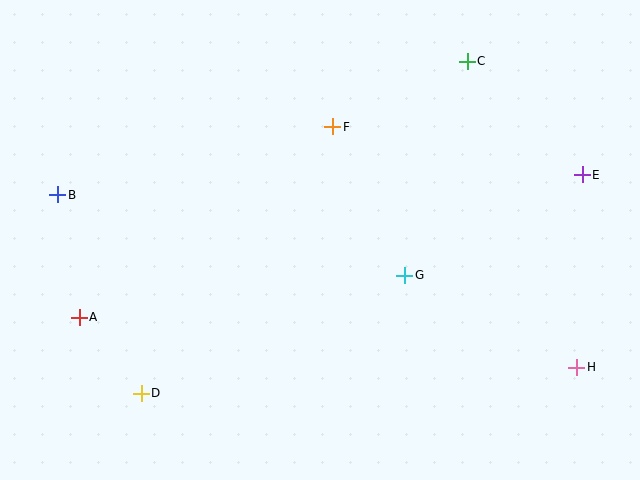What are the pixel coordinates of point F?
Point F is at (333, 127).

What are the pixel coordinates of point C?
Point C is at (467, 61).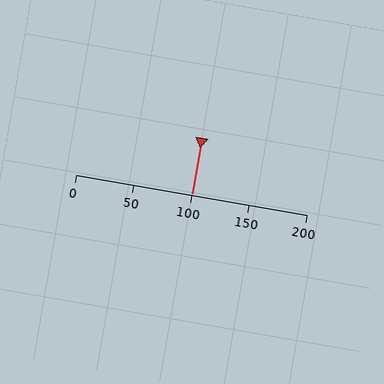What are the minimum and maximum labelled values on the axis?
The axis runs from 0 to 200.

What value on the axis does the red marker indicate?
The marker indicates approximately 100.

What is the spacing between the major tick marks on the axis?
The major ticks are spaced 50 apart.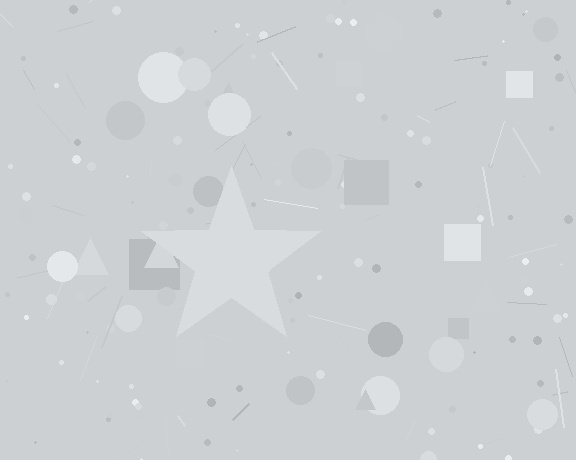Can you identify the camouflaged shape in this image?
The camouflaged shape is a star.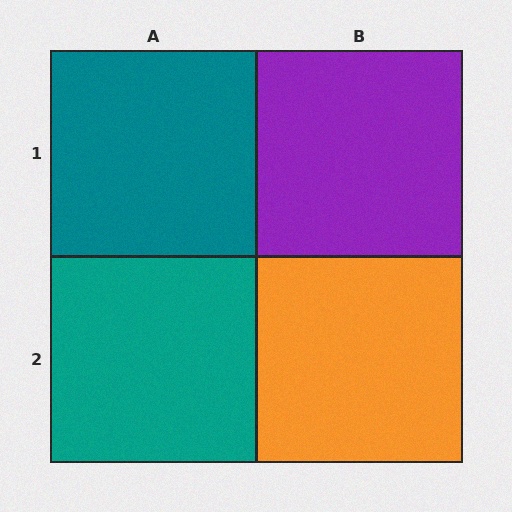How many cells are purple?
1 cell is purple.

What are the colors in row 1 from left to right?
Teal, purple.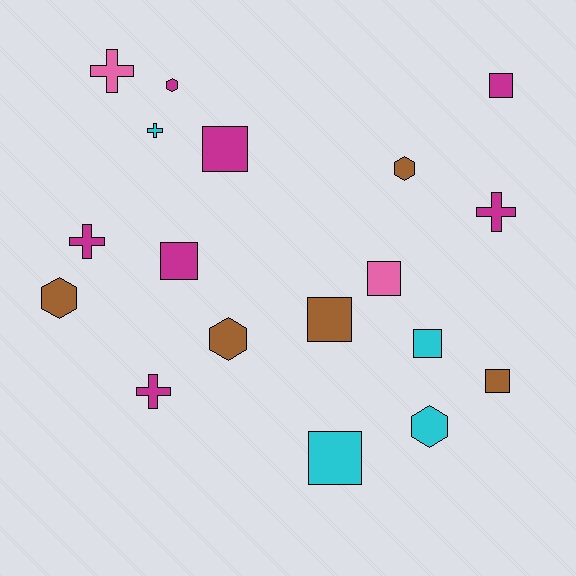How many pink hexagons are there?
There are no pink hexagons.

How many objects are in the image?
There are 18 objects.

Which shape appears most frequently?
Square, with 8 objects.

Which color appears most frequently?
Magenta, with 7 objects.